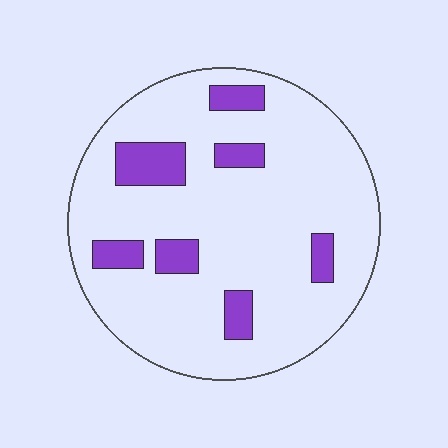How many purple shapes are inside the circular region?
7.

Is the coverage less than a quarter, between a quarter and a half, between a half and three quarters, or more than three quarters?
Less than a quarter.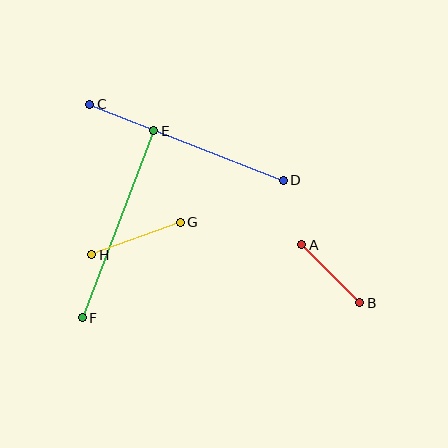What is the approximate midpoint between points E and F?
The midpoint is at approximately (118, 224) pixels.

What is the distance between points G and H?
The distance is approximately 95 pixels.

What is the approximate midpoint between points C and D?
The midpoint is at approximately (186, 142) pixels.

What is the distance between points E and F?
The distance is approximately 200 pixels.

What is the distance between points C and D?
The distance is approximately 208 pixels.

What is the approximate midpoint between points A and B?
The midpoint is at approximately (331, 274) pixels.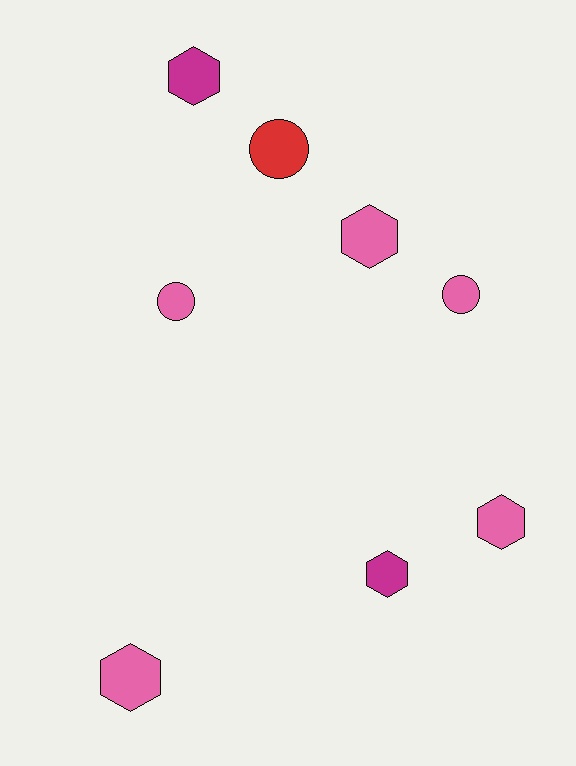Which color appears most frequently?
Pink, with 5 objects.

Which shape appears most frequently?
Hexagon, with 5 objects.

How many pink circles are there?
There are 2 pink circles.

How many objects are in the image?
There are 8 objects.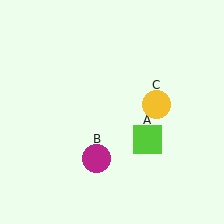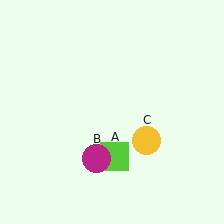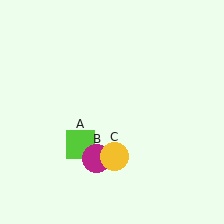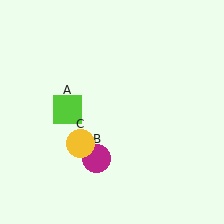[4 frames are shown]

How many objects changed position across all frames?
2 objects changed position: lime square (object A), yellow circle (object C).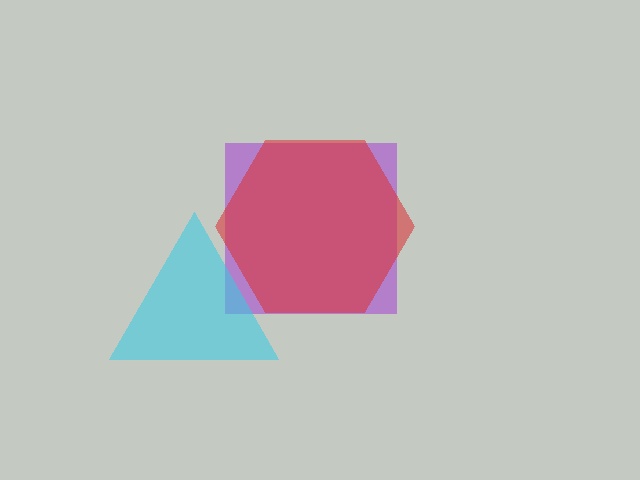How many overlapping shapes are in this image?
There are 3 overlapping shapes in the image.